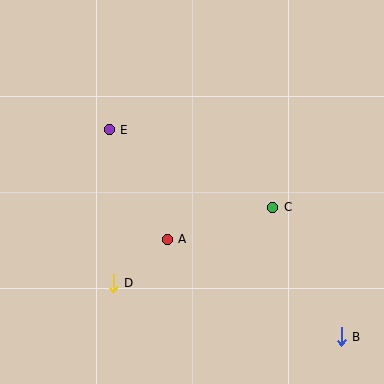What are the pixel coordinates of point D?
Point D is at (113, 283).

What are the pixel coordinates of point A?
Point A is at (167, 239).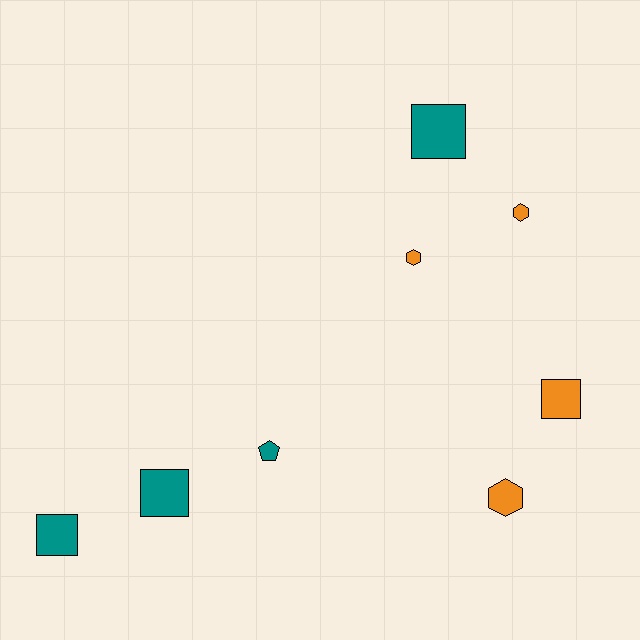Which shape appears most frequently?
Square, with 4 objects.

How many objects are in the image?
There are 8 objects.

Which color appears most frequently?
Teal, with 4 objects.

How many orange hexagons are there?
There are 3 orange hexagons.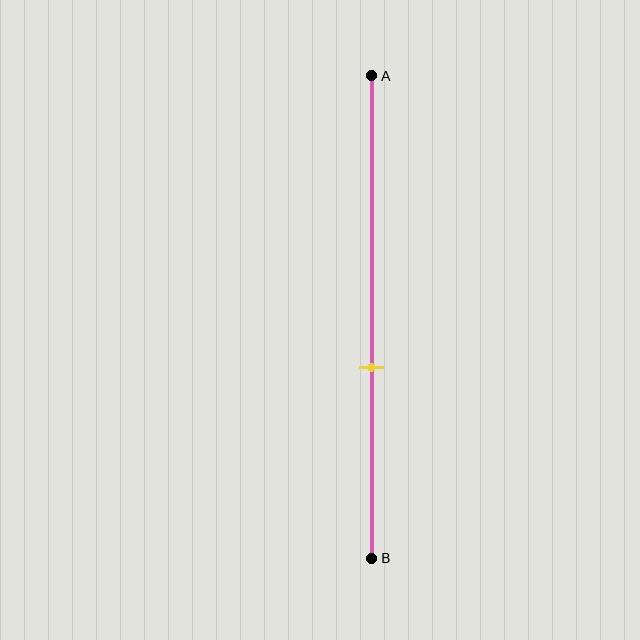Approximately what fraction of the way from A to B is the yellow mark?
The yellow mark is approximately 60% of the way from A to B.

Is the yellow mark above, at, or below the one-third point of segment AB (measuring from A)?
The yellow mark is below the one-third point of segment AB.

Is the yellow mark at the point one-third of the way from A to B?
No, the mark is at about 60% from A, not at the 33% one-third point.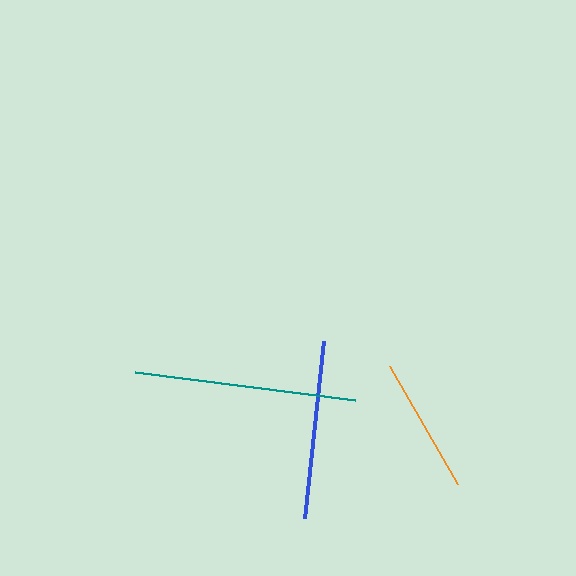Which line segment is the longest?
The teal line is the longest at approximately 221 pixels.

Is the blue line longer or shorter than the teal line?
The teal line is longer than the blue line.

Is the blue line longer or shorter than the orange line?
The blue line is longer than the orange line.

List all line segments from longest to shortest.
From longest to shortest: teal, blue, orange.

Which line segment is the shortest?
The orange line is the shortest at approximately 135 pixels.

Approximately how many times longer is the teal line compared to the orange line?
The teal line is approximately 1.6 times the length of the orange line.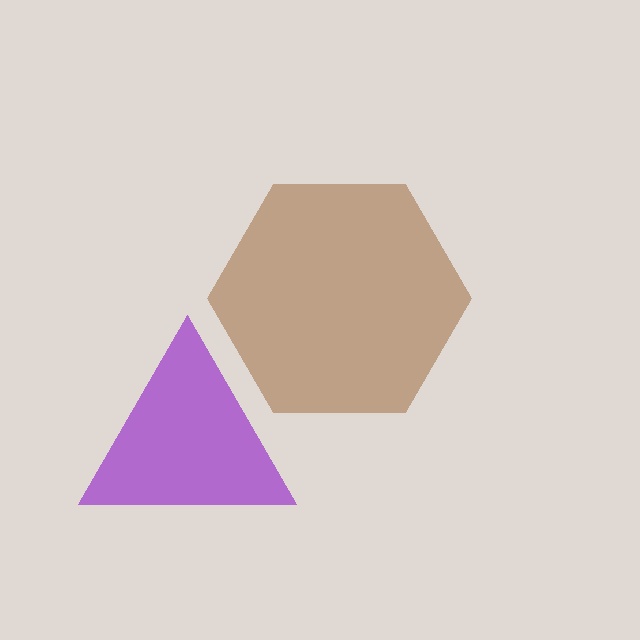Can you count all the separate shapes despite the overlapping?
Yes, there are 2 separate shapes.